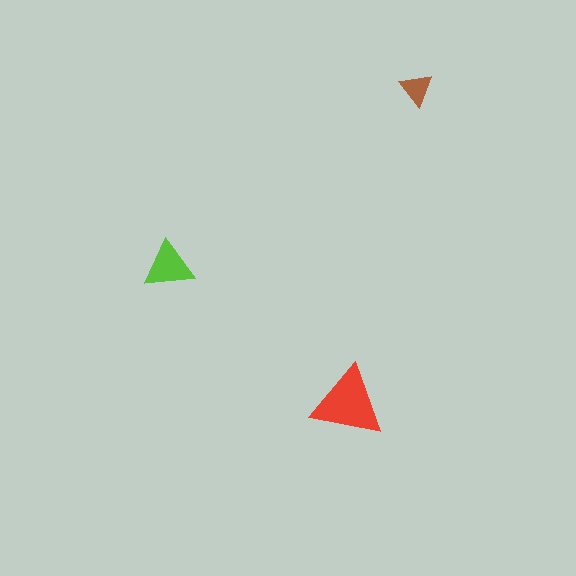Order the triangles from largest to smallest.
the red one, the lime one, the brown one.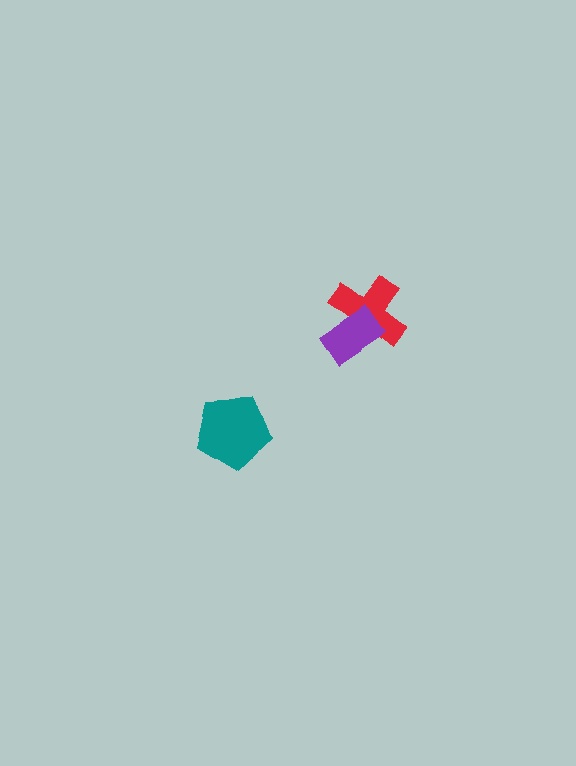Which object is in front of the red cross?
The purple rectangle is in front of the red cross.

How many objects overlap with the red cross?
1 object overlaps with the red cross.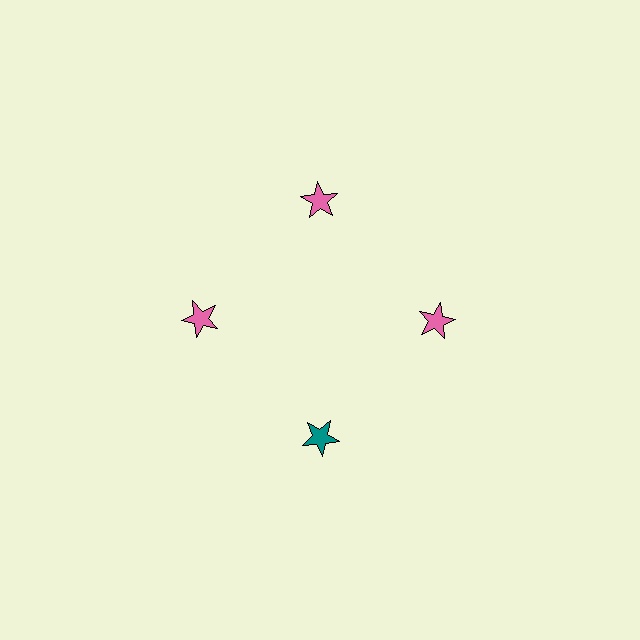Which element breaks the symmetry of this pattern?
The teal star at roughly the 6 o'clock position breaks the symmetry. All other shapes are pink stars.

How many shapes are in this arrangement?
There are 4 shapes arranged in a ring pattern.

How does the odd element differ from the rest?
It has a different color: teal instead of pink.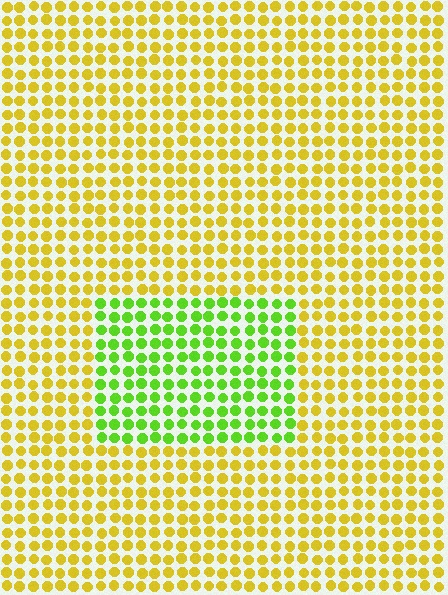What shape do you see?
I see a rectangle.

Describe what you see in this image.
The image is filled with small yellow elements in a uniform arrangement. A rectangle-shaped region is visible where the elements are tinted to a slightly different hue, forming a subtle color boundary.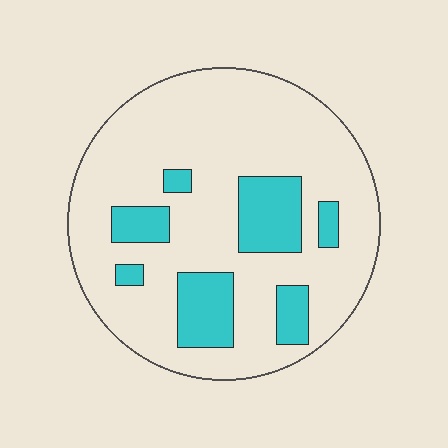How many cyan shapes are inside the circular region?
7.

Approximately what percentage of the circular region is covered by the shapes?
Approximately 20%.